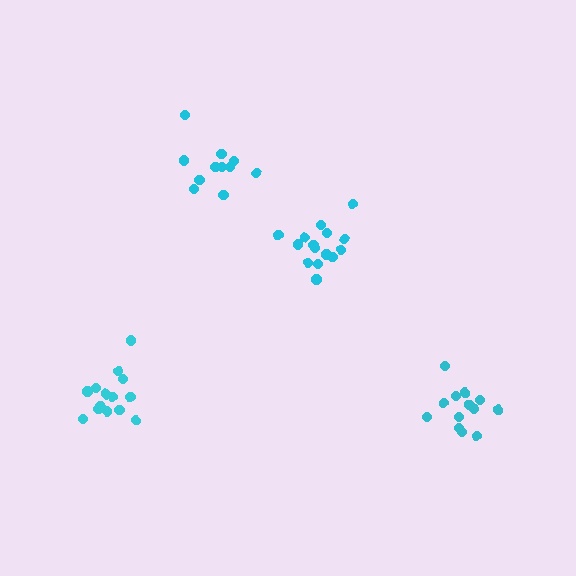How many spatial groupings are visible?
There are 4 spatial groupings.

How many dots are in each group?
Group 1: 14 dots, Group 2: 15 dots, Group 3: 13 dots, Group 4: 11 dots (53 total).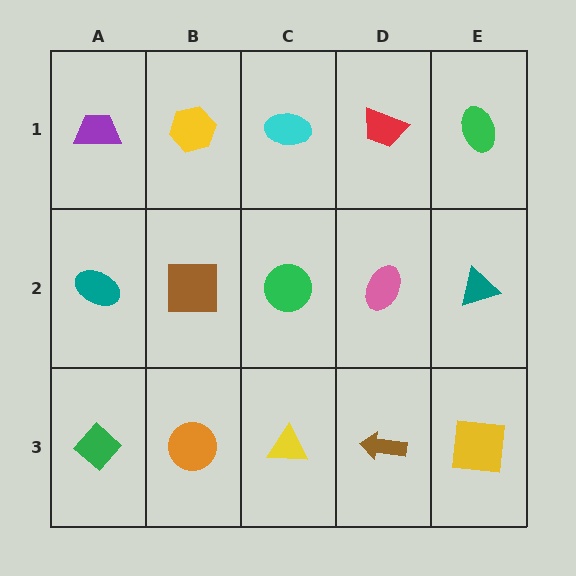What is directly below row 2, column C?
A yellow triangle.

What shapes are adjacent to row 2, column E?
A green ellipse (row 1, column E), a yellow square (row 3, column E), a pink ellipse (row 2, column D).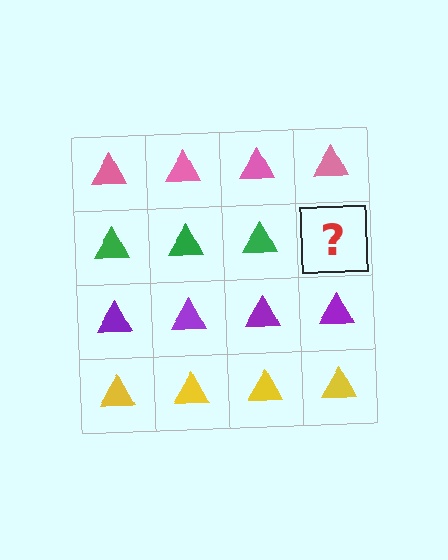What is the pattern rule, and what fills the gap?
The rule is that each row has a consistent color. The gap should be filled with a green triangle.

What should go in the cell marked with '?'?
The missing cell should contain a green triangle.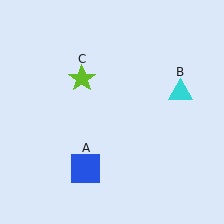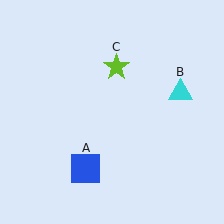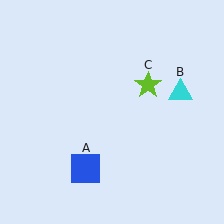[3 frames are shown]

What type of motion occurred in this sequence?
The lime star (object C) rotated clockwise around the center of the scene.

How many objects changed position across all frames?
1 object changed position: lime star (object C).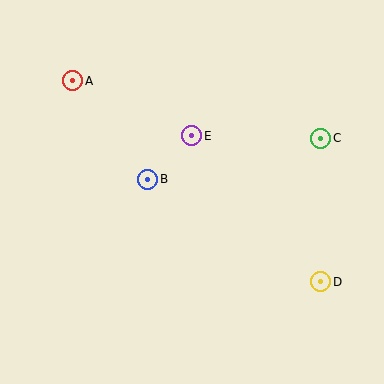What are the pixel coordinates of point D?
Point D is at (321, 282).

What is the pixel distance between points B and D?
The distance between B and D is 201 pixels.